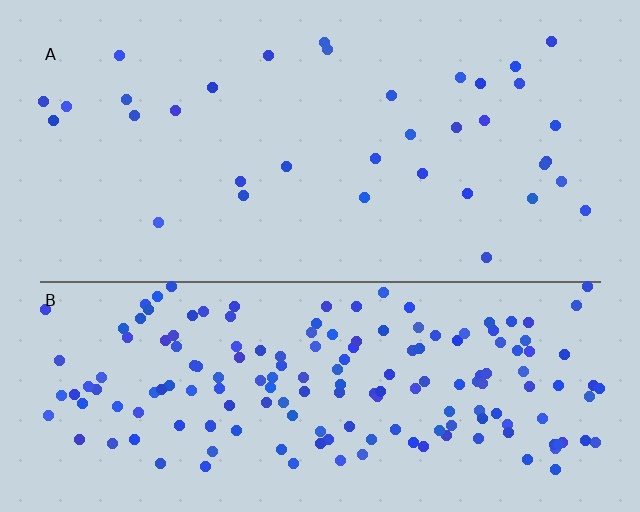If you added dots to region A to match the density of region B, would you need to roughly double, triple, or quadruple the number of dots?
Approximately quadruple.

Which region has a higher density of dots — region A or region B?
B (the bottom).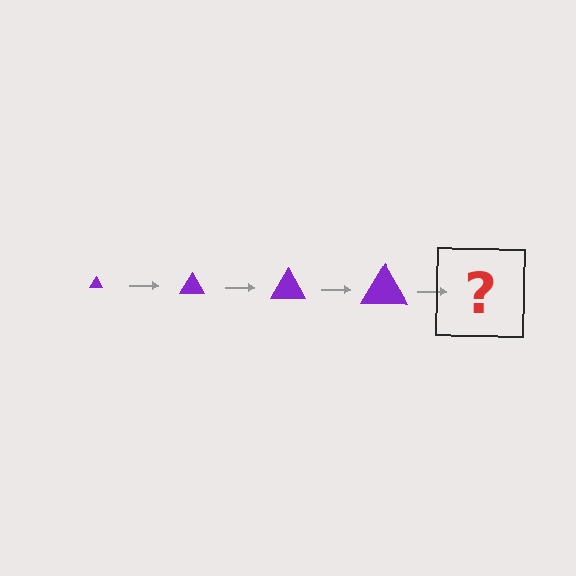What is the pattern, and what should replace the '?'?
The pattern is that the triangle gets progressively larger each step. The '?' should be a purple triangle, larger than the previous one.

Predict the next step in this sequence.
The next step is a purple triangle, larger than the previous one.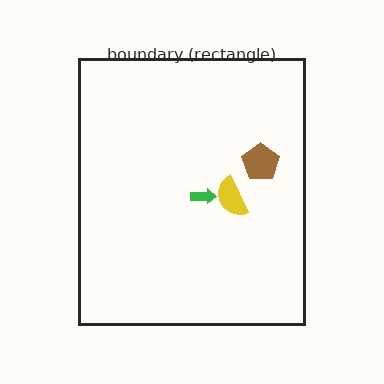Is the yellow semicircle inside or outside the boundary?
Inside.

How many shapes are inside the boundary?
3 inside, 0 outside.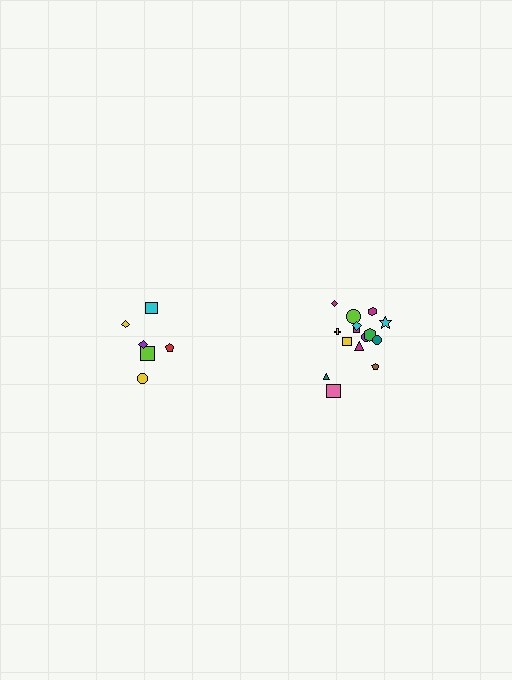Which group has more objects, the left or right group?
The right group.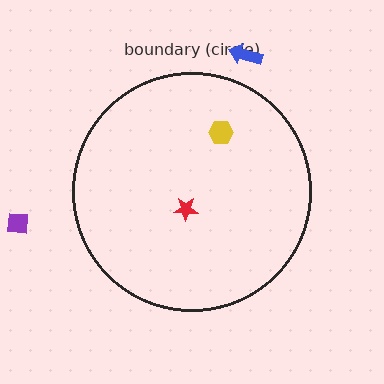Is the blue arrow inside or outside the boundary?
Outside.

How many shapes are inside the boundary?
2 inside, 2 outside.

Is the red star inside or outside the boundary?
Inside.